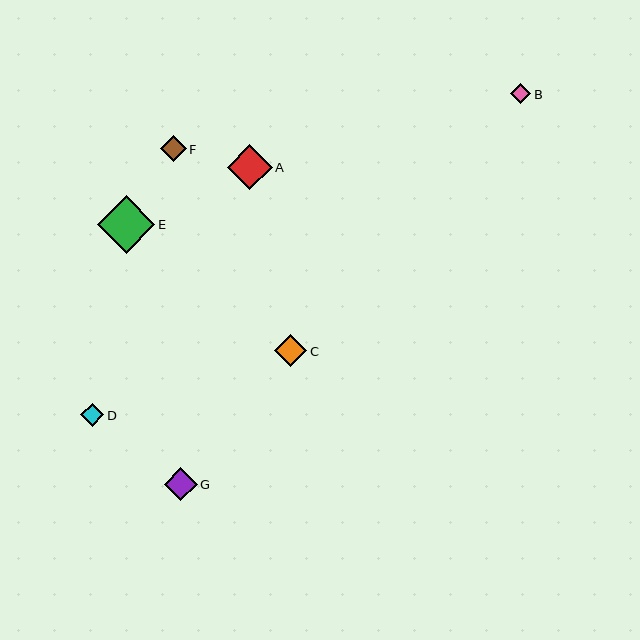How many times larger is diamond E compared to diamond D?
Diamond E is approximately 2.5 times the size of diamond D.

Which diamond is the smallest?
Diamond B is the smallest with a size of approximately 20 pixels.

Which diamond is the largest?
Diamond E is the largest with a size of approximately 57 pixels.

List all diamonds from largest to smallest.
From largest to smallest: E, A, G, C, F, D, B.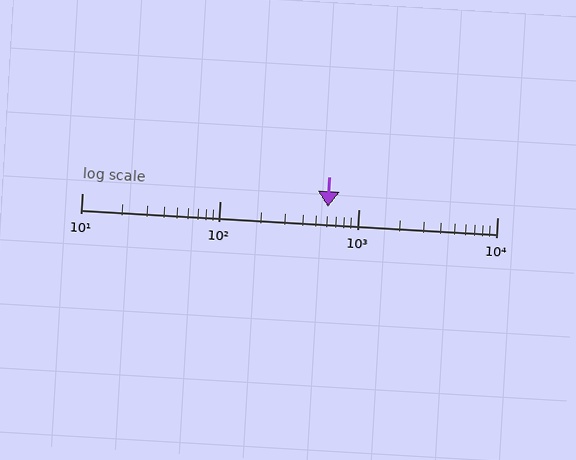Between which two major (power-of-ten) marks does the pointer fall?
The pointer is between 100 and 1000.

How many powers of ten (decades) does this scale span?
The scale spans 3 decades, from 10 to 10000.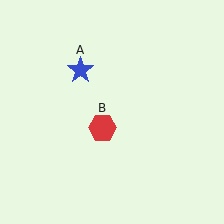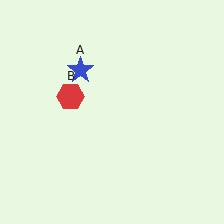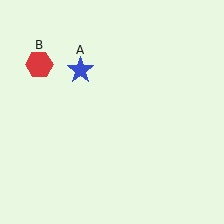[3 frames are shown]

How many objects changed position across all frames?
1 object changed position: red hexagon (object B).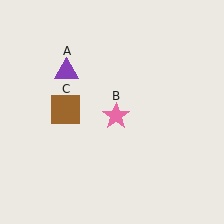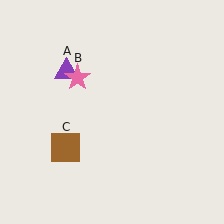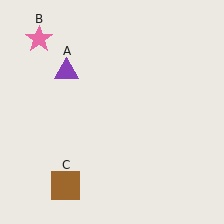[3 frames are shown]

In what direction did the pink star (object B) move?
The pink star (object B) moved up and to the left.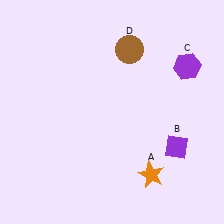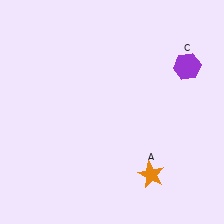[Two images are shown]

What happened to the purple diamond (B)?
The purple diamond (B) was removed in Image 2. It was in the bottom-right area of Image 1.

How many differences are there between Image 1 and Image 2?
There are 2 differences between the two images.